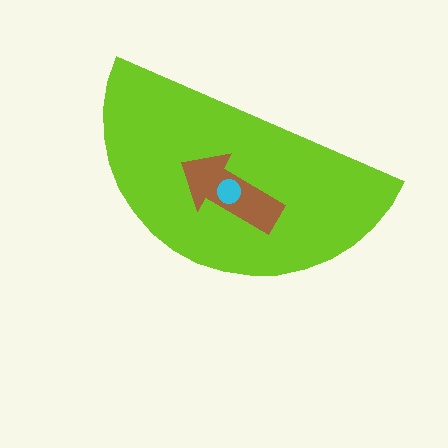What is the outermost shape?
The lime semicircle.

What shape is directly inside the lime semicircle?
The brown arrow.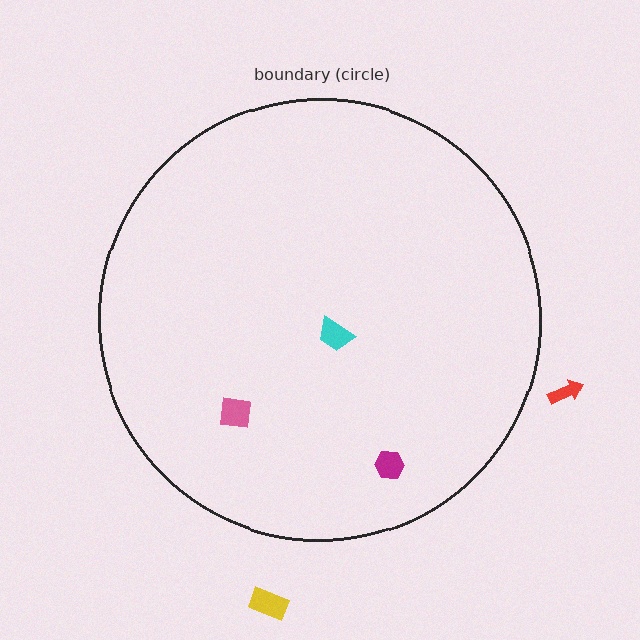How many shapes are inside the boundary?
3 inside, 2 outside.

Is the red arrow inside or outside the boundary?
Outside.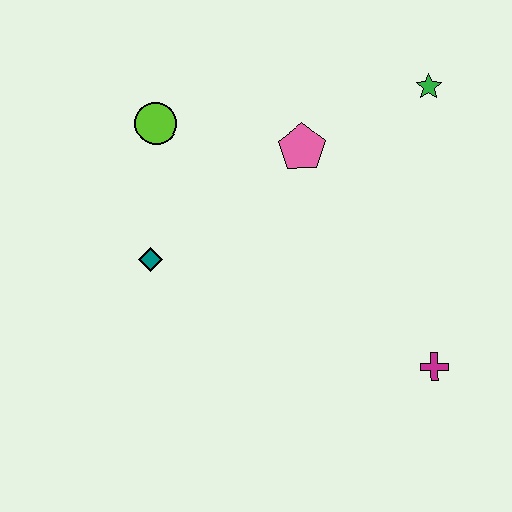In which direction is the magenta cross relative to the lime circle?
The magenta cross is to the right of the lime circle.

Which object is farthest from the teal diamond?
The green star is farthest from the teal diamond.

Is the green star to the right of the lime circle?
Yes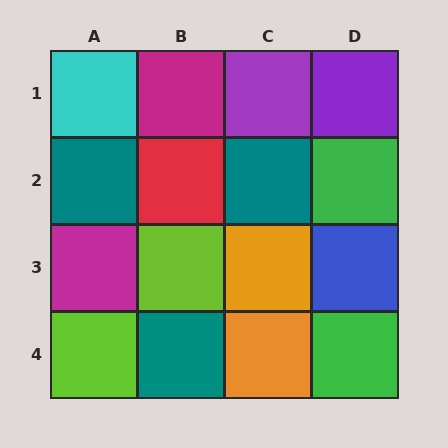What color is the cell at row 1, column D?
Purple.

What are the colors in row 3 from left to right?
Magenta, lime, orange, blue.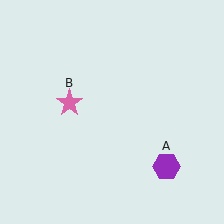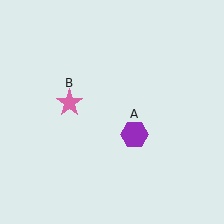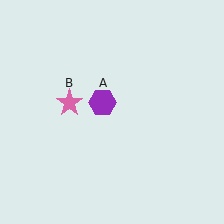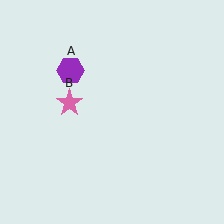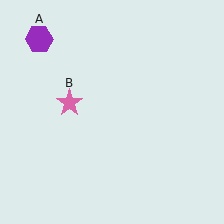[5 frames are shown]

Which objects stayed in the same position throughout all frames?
Pink star (object B) remained stationary.